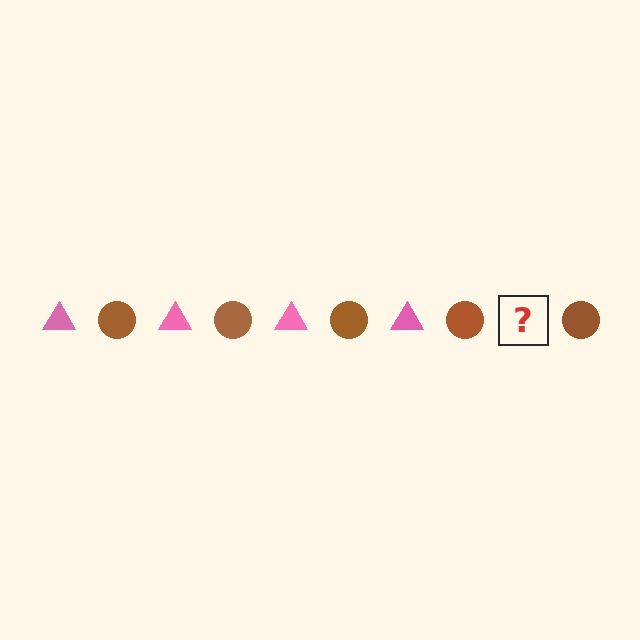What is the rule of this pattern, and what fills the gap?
The rule is that the pattern alternates between pink triangle and brown circle. The gap should be filled with a pink triangle.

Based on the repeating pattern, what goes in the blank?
The blank should be a pink triangle.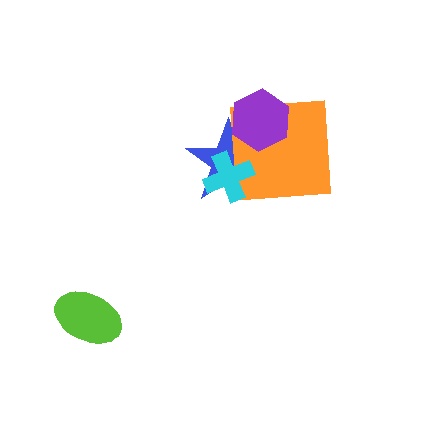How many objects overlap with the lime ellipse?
0 objects overlap with the lime ellipse.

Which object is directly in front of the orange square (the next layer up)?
The cyan cross is directly in front of the orange square.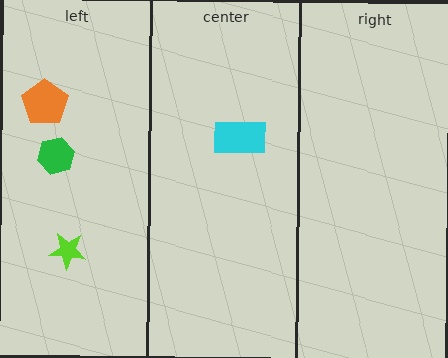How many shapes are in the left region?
3.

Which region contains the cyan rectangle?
The center region.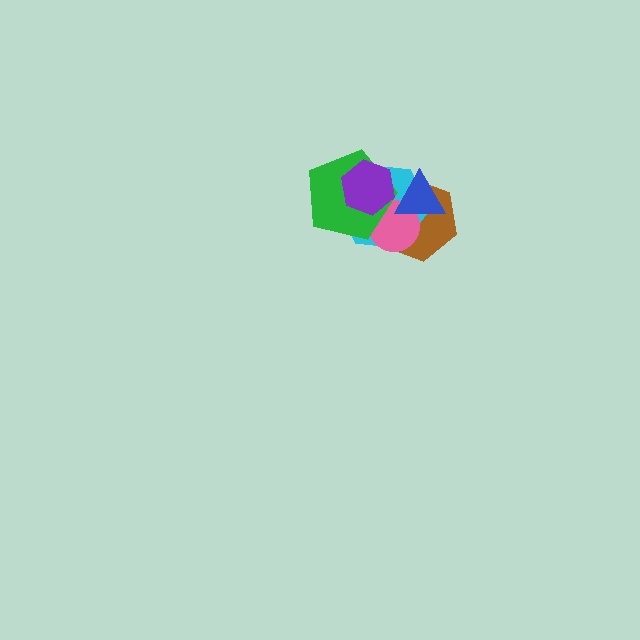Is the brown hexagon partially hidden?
Yes, it is partially covered by another shape.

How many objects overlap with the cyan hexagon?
5 objects overlap with the cyan hexagon.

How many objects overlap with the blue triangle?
4 objects overlap with the blue triangle.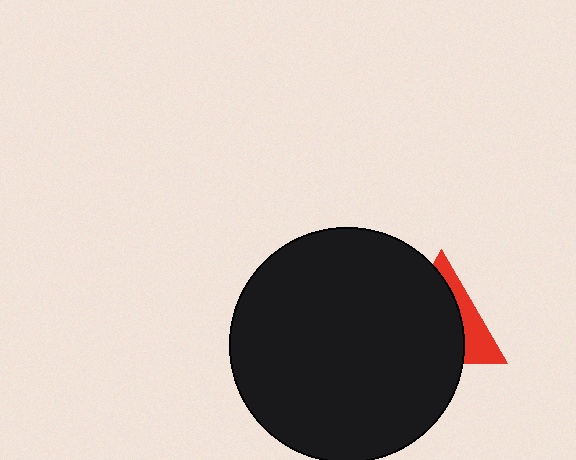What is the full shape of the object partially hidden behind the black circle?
The partially hidden object is a red triangle.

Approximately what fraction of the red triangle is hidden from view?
Roughly 69% of the red triangle is hidden behind the black circle.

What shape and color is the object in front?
The object in front is a black circle.